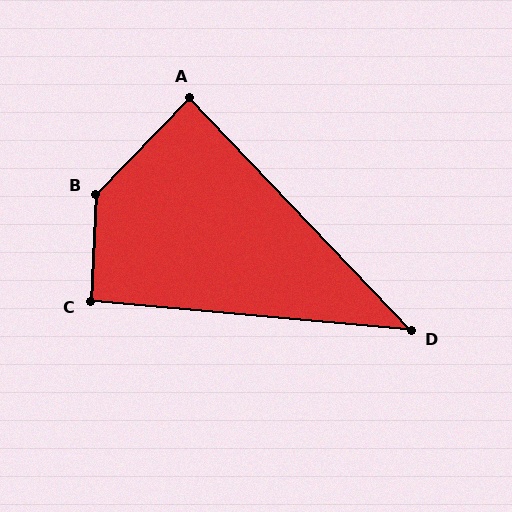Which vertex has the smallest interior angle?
D, at approximately 41 degrees.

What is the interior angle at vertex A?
Approximately 88 degrees (approximately right).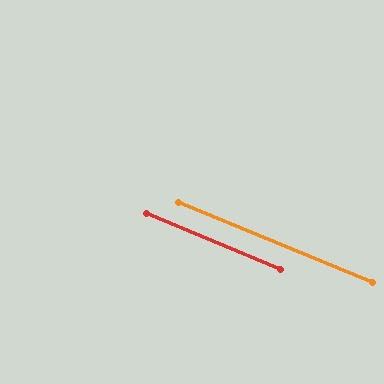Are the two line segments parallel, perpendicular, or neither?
Parallel — their directions differ by only 0.5°.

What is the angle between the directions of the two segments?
Approximately 1 degree.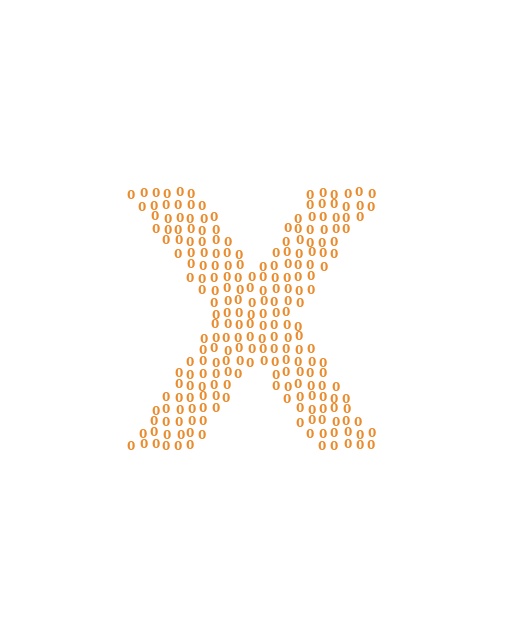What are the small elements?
The small elements are digit 0's.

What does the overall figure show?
The overall figure shows the letter X.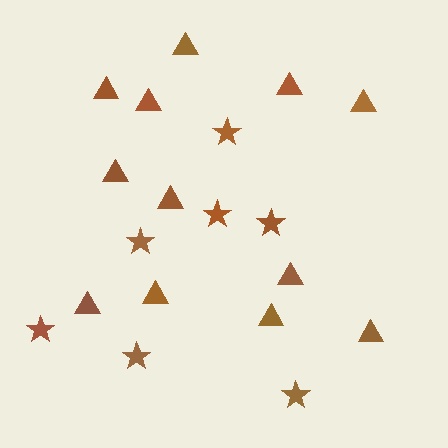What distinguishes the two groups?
There are 2 groups: one group of triangles (12) and one group of stars (7).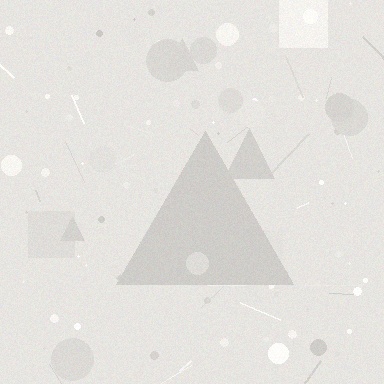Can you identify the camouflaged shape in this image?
The camouflaged shape is a triangle.